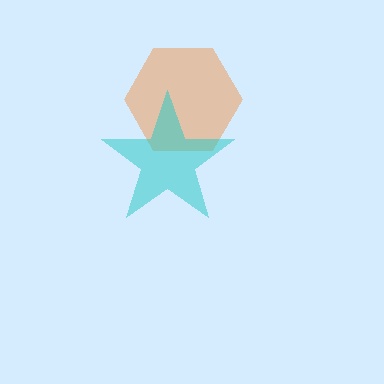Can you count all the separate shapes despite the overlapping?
Yes, there are 2 separate shapes.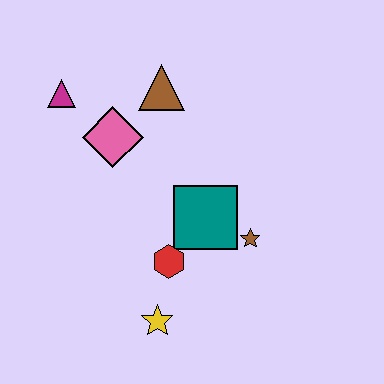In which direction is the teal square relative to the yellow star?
The teal square is above the yellow star.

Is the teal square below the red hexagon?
No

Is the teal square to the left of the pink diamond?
No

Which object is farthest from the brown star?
The magenta triangle is farthest from the brown star.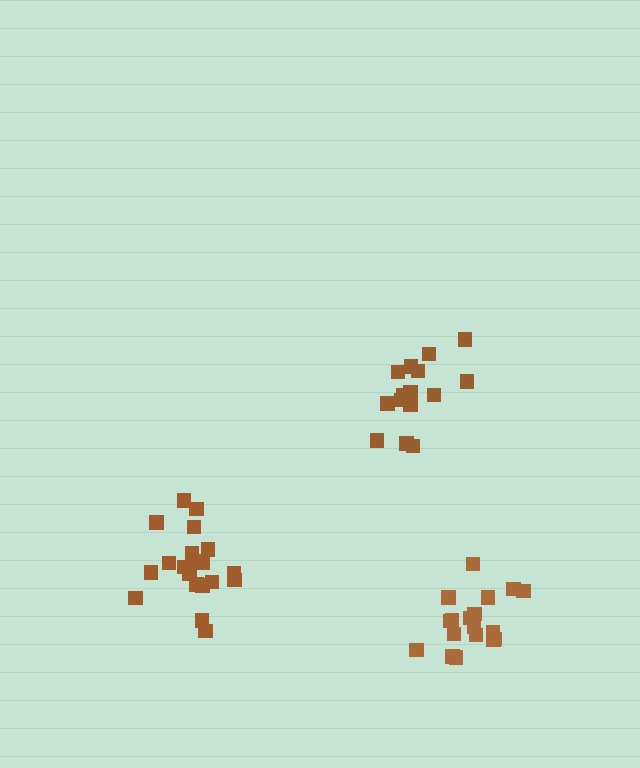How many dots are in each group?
Group 1: 18 dots, Group 2: 20 dots, Group 3: 15 dots (53 total).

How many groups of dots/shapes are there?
There are 3 groups.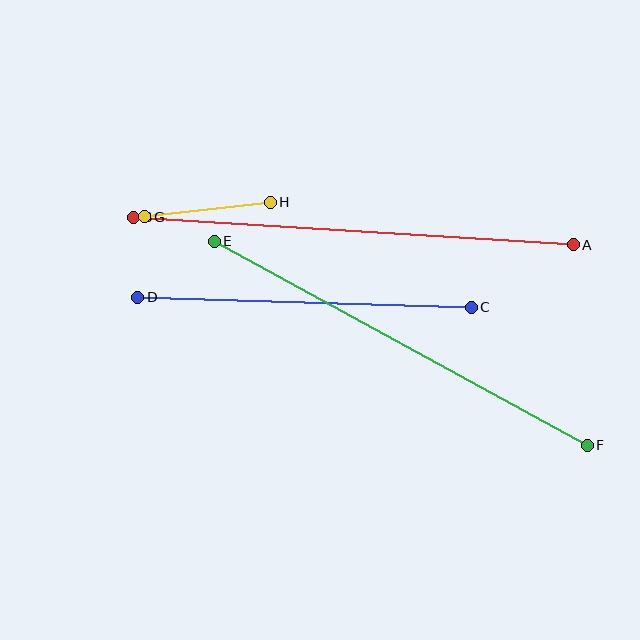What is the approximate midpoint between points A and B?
The midpoint is at approximately (353, 231) pixels.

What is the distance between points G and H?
The distance is approximately 127 pixels.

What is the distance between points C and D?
The distance is approximately 334 pixels.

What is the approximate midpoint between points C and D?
The midpoint is at approximately (305, 302) pixels.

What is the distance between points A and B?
The distance is approximately 440 pixels.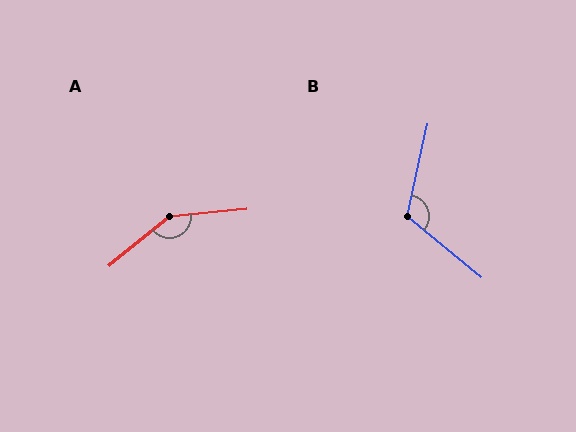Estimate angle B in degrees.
Approximately 117 degrees.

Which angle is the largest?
A, at approximately 146 degrees.